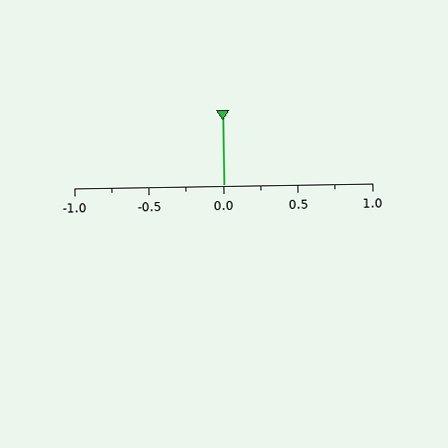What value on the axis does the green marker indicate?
The marker indicates approximately 0.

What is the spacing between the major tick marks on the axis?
The major ticks are spaced 0.5 apart.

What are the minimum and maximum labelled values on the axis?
The axis runs from -1.0 to 1.0.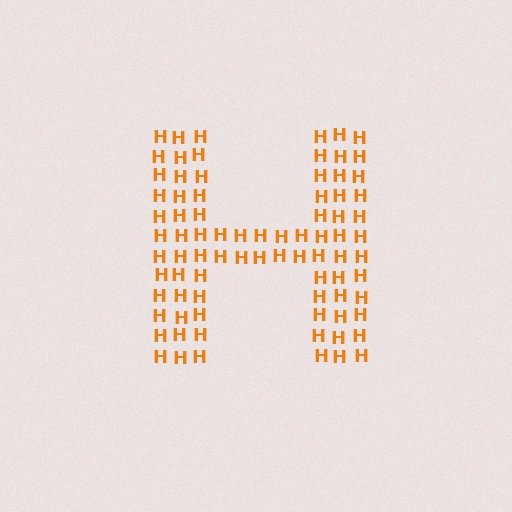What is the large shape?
The large shape is the letter H.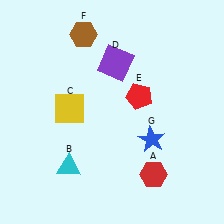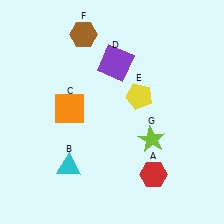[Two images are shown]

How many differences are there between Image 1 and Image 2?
There are 3 differences between the two images.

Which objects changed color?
C changed from yellow to orange. E changed from red to yellow. G changed from blue to lime.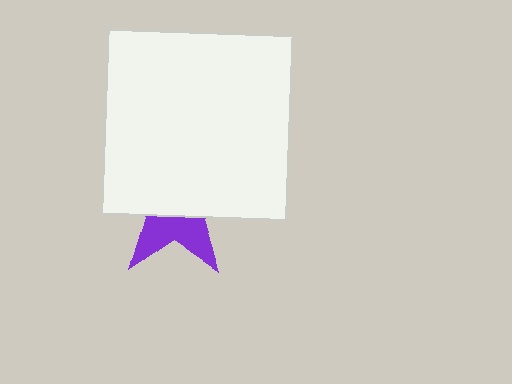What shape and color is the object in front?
The object in front is a white square.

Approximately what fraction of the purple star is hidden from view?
Roughly 62% of the purple star is hidden behind the white square.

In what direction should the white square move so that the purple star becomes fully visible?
The white square should move up. That is the shortest direction to clear the overlap and leave the purple star fully visible.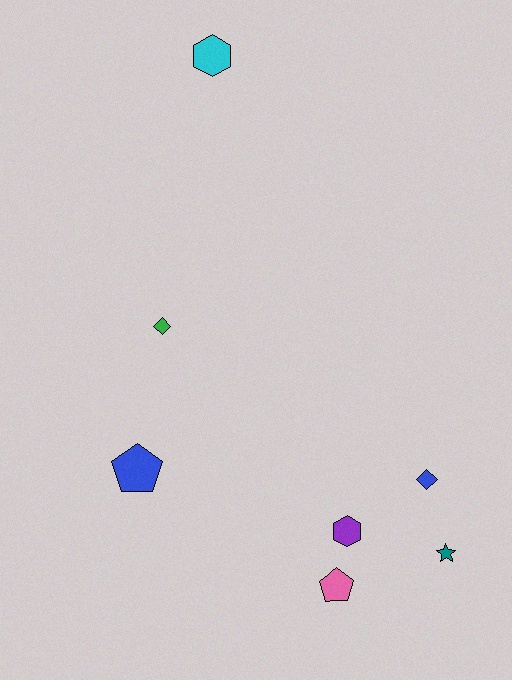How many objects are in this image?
There are 7 objects.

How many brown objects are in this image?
There are no brown objects.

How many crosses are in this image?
There are no crosses.